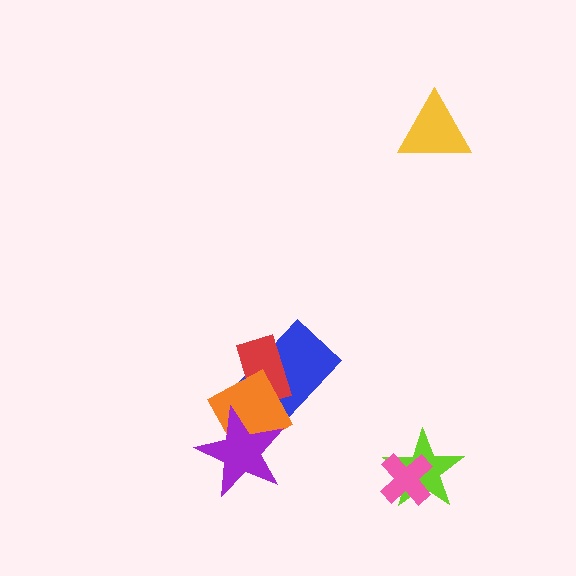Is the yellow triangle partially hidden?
No, no other shape covers it.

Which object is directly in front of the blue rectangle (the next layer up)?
The red rectangle is directly in front of the blue rectangle.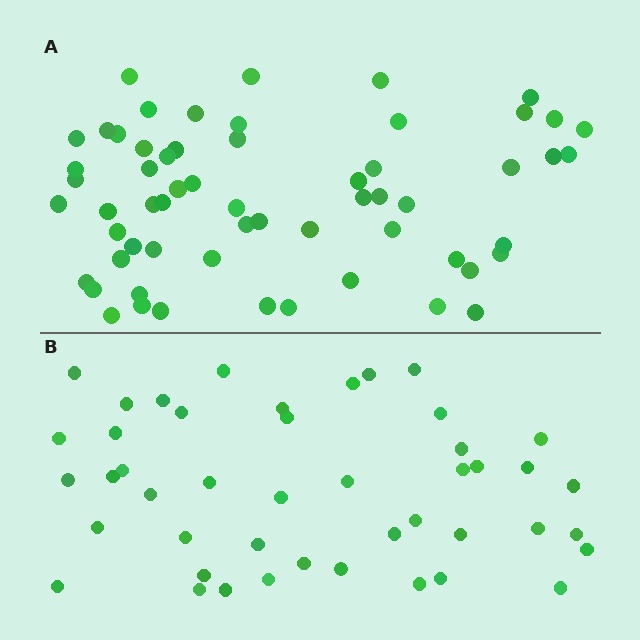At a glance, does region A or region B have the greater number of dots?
Region A (the top region) has more dots.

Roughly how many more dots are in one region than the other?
Region A has approximately 15 more dots than region B.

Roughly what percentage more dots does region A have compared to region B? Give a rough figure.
About 35% more.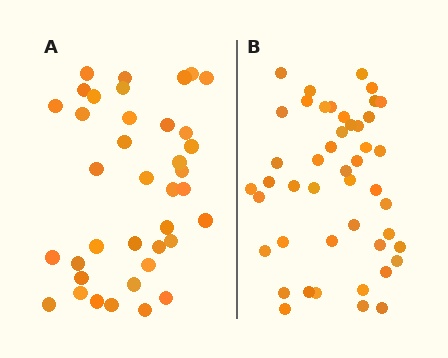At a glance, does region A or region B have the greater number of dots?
Region B (the right region) has more dots.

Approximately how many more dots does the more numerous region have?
Region B has roughly 8 or so more dots than region A.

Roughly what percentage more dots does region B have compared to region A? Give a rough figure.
About 20% more.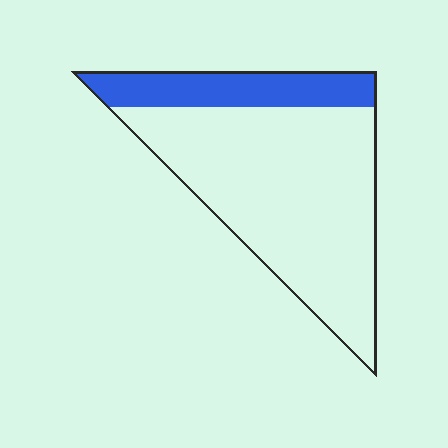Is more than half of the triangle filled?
No.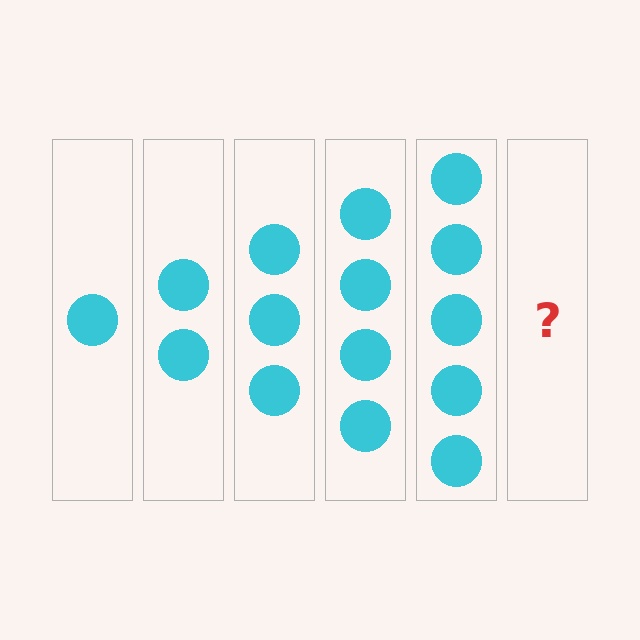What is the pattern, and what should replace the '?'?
The pattern is that each step adds one more circle. The '?' should be 6 circles.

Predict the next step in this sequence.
The next step is 6 circles.